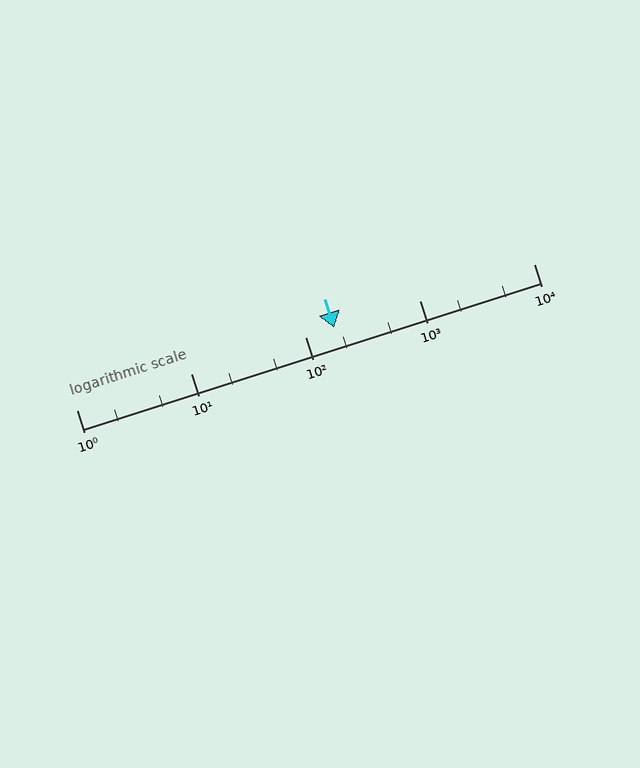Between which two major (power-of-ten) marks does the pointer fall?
The pointer is between 100 and 1000.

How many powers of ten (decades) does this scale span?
The scale spans 4 decades, from 1 to 10000.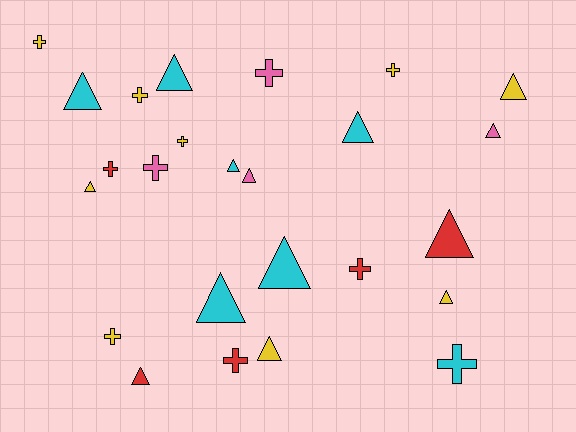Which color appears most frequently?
Yellow, with 9 objects.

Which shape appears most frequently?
Triangle, with 14 objects.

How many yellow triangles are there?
There are 4 yellow triangles.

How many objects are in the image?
There are 25 objects.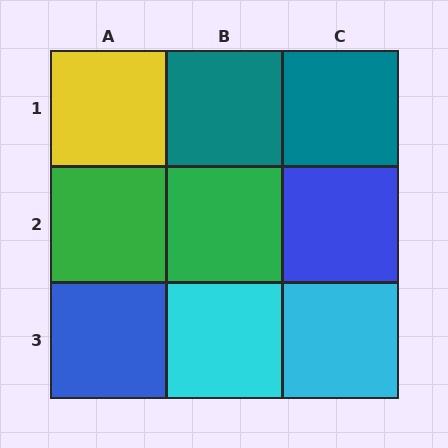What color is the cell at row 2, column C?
Blue.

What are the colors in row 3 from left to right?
Blue, cyan, cyan.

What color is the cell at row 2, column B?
Green.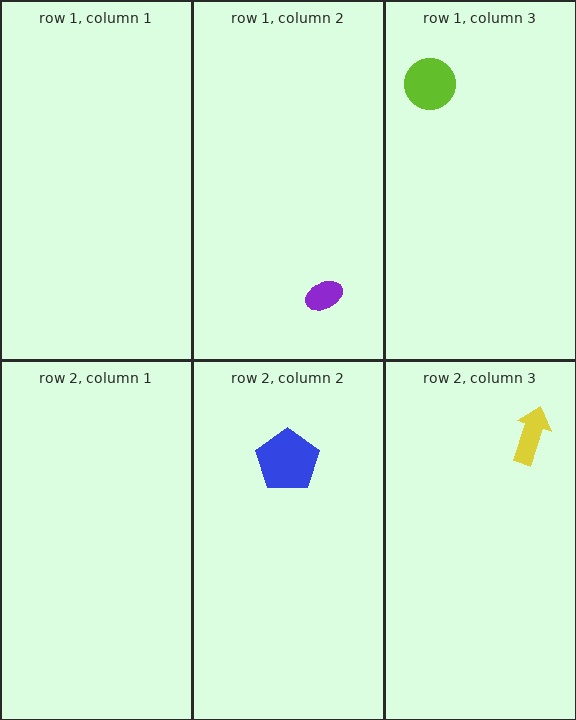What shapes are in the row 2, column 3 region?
The yellow arrow.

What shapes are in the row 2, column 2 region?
The blue pentagon.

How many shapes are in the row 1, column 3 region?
1.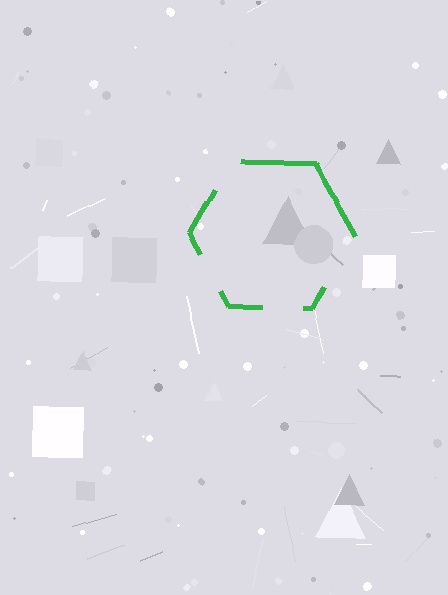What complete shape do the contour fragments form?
The contour fragments form a hexagon.